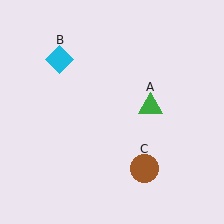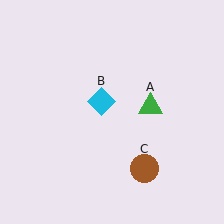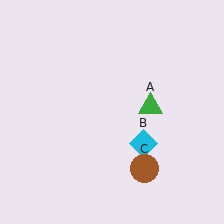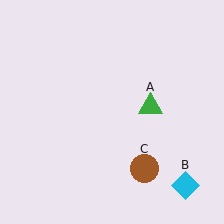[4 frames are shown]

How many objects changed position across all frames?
1 object changed position: cyan diamond (object B).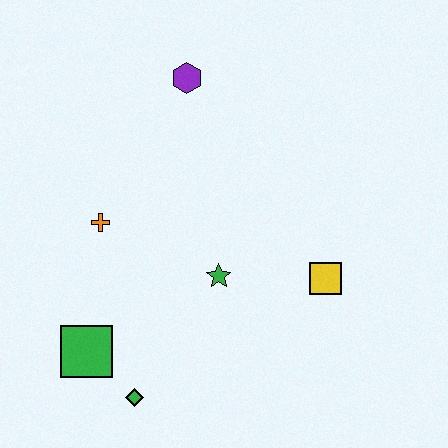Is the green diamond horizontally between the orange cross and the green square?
No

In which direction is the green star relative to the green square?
The green star is to the right of the green square.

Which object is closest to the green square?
The green diamond is closest to the green square.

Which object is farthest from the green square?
The purple hexagon is farthest from the green square.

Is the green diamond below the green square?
Yes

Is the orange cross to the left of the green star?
Yes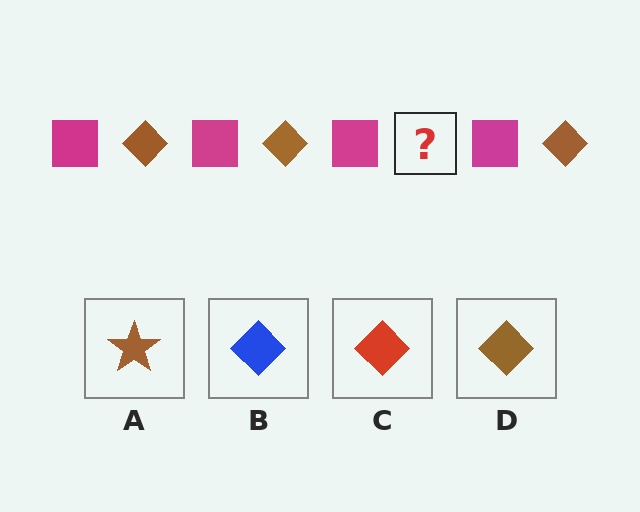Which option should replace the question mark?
Option D.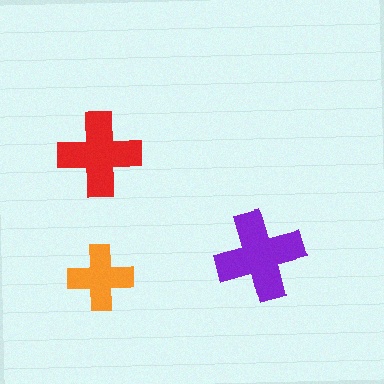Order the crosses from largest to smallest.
the purple one, the red one, the orange one.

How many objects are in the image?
There are 3 objects in the image.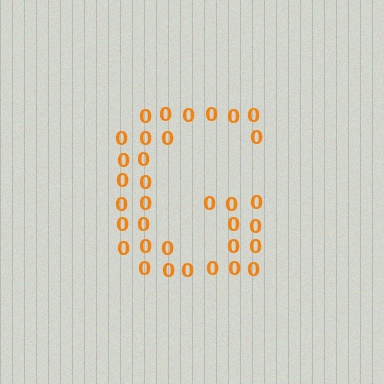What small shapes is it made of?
It is made of small digit 0's.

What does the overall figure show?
The overall figure shows the letter G.